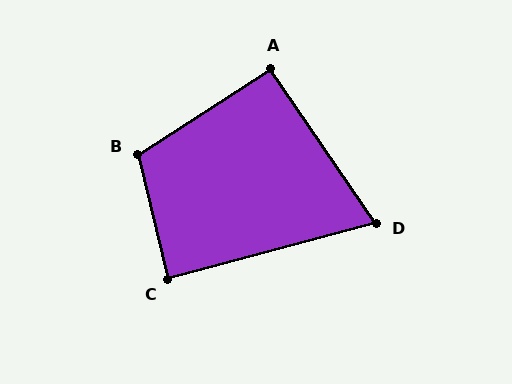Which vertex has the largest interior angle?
B, at approximately 109 degrees.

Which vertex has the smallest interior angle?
D, at approximately 71 degrees.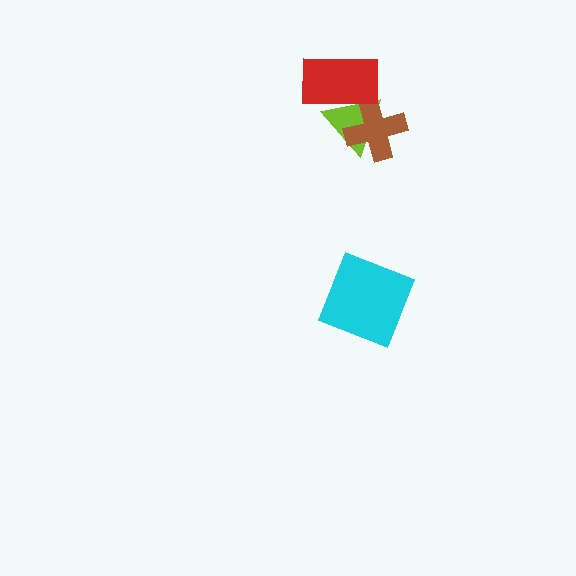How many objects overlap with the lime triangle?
2 objects overlap with the lime triangle.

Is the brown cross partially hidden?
Yes, it is partially covered by another shape.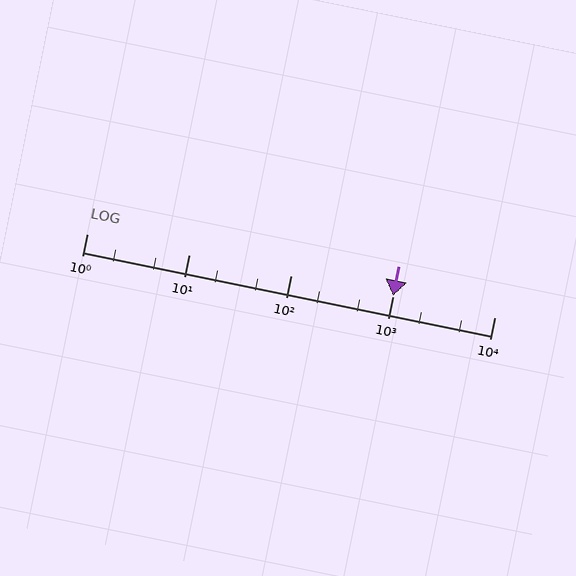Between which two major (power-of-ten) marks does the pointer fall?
The pointer is between 1000 and 10000.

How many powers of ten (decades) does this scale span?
The scale spans 4 decades, from 1 to 10000.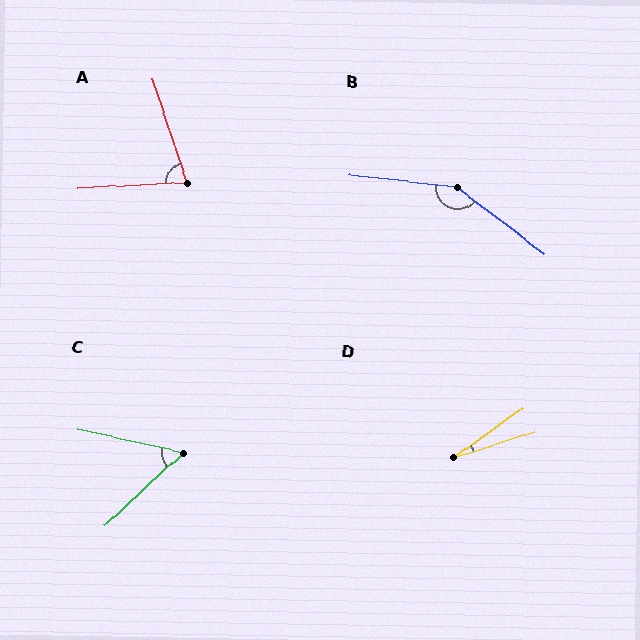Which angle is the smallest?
D, at approximately 17 degrees.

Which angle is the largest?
B, at approximately 149 degrees.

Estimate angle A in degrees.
Approximately 74 degrees.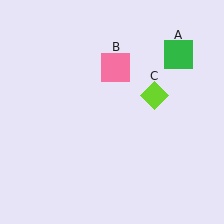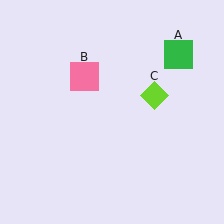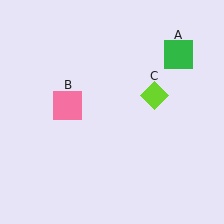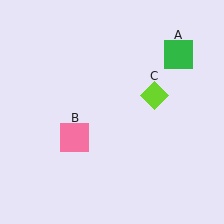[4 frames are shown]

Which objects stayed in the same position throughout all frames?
Green square (object A) and lime diamond (object C) remained stationary.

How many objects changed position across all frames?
1 object changed position: pink square (object B).